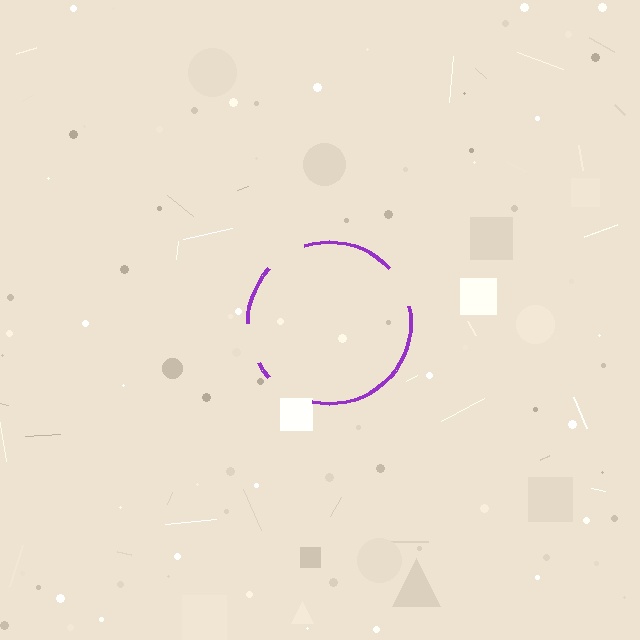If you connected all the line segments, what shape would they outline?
They would outline a circle.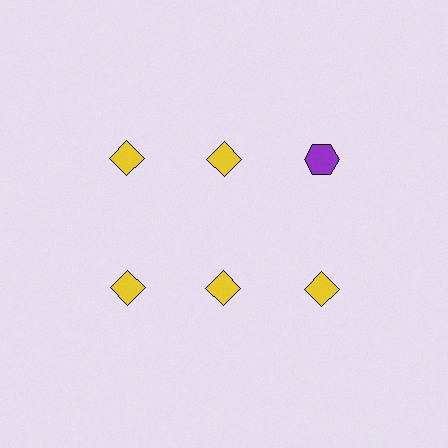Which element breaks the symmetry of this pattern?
The purple hexagon in the top row, center column breaks the symmetry. All other shapes are yellow diamonds.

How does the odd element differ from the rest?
It differs in both color (purple instead of yellow) and shape (hexagon instead of diamond).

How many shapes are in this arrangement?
There are 6 shapes arranged in a grid pattern.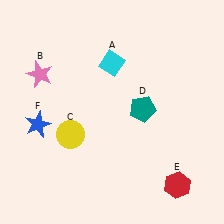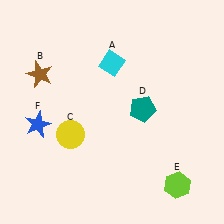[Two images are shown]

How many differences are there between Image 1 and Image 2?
There are 2 differences between the two images.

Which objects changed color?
B changed from pink to brown. E changed from red to lime.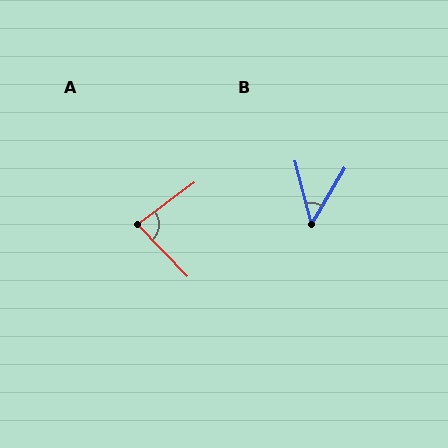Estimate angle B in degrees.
Approximately 46 degrees.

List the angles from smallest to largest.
B (46°), A (82°).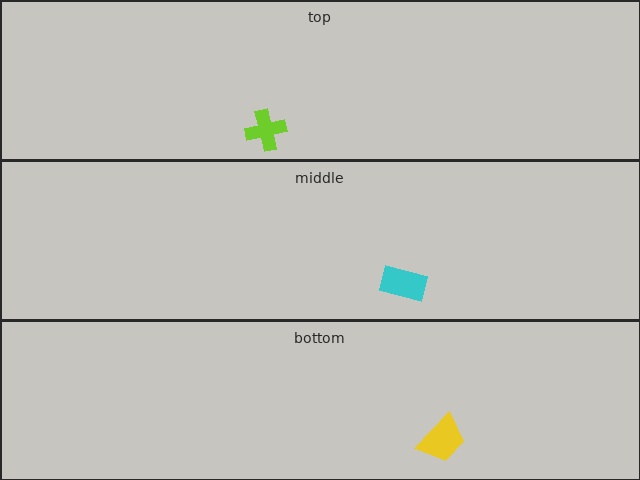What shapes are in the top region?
The lime cross.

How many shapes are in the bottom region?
1.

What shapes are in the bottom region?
The yellow trapezoid.